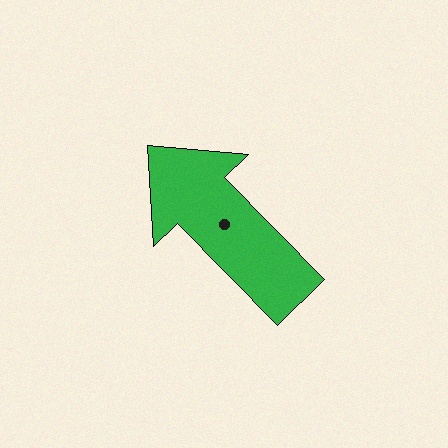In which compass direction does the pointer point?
Northwest.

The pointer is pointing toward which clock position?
Roughly 11 o'clock.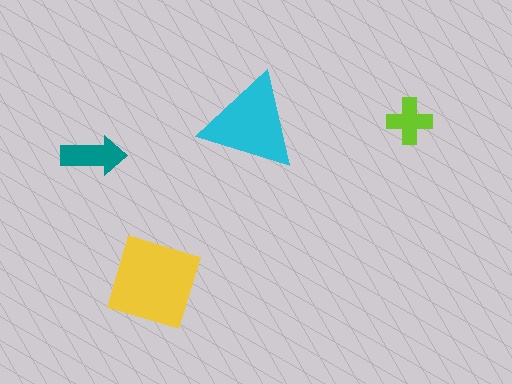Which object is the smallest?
The lime cross.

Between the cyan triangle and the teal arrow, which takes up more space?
The cyan triangle.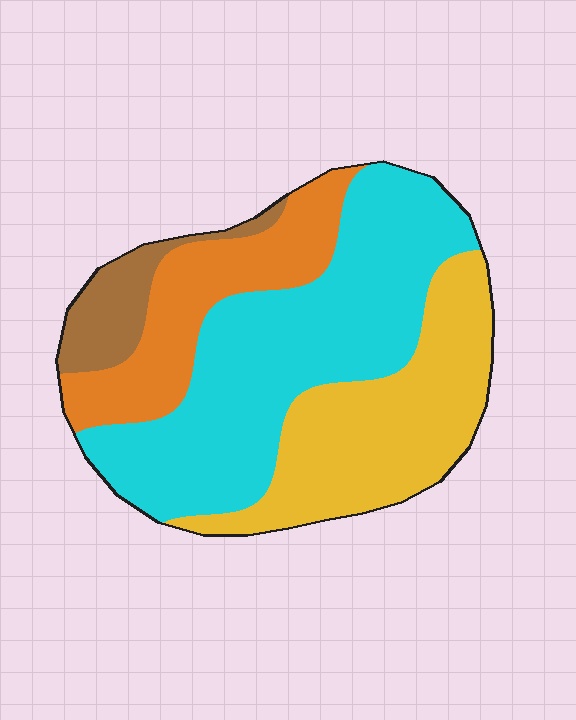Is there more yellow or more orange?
Yellow.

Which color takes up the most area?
Cyan, at roughly 45%.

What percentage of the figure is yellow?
Yellow covers roughly 30% of the figure.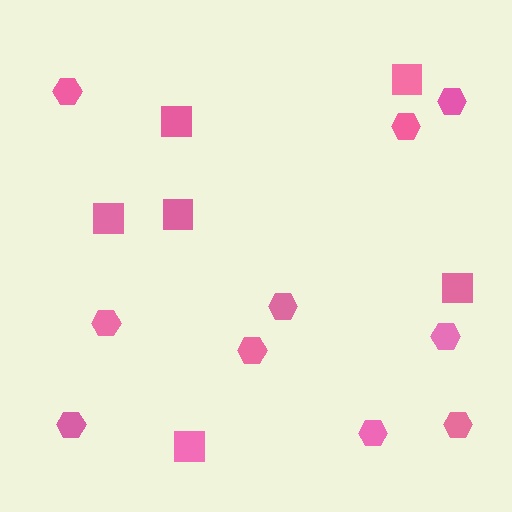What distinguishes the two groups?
There are 2 groups: one group of squares (6) and one group of hexagons (10).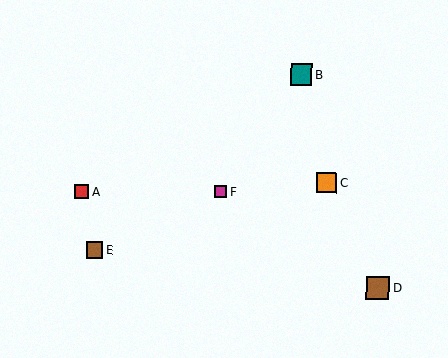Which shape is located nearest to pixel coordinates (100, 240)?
The brown square (labeled E) at (95, 250) is nearest to that location.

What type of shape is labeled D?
Shape D is a brown square.